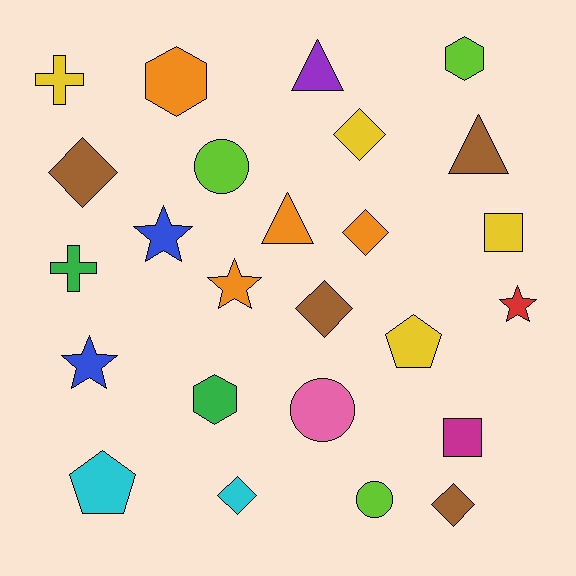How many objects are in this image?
There are 25 objects.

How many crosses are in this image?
There are 2 crosses.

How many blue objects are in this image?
There are 2 blue objects.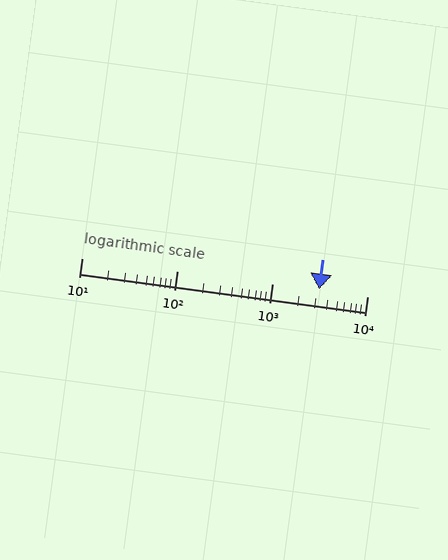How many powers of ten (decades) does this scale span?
The scale spans 3 decades, from 10 to 10000.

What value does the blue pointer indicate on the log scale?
The pointer indicates approximately 3100.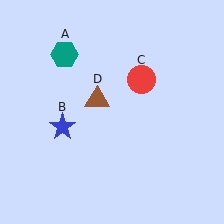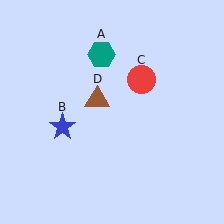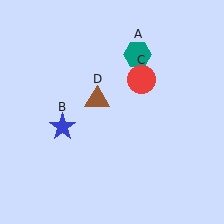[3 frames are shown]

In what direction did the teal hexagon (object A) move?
The teal hexagon (object A) moved right.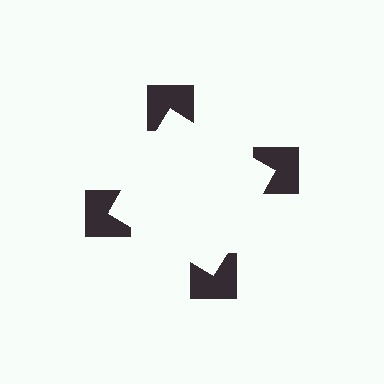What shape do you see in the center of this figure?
An illusory square — its edges are inferred from the aligned wedge cuts in the notched squares, not physically drawn.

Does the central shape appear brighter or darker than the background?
It typically appears slightly brighter than the background, even though no actual brightness change is drawn.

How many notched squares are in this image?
There are 4 — one at each vertex of the illusory square.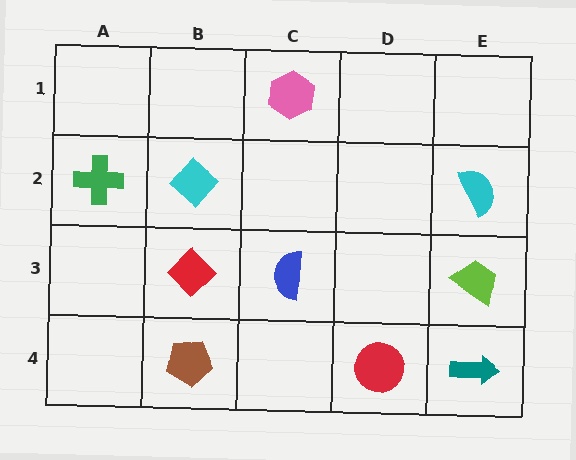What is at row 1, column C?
A pink hexagon.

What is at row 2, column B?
A cyan diamond.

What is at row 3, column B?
A red diamond.